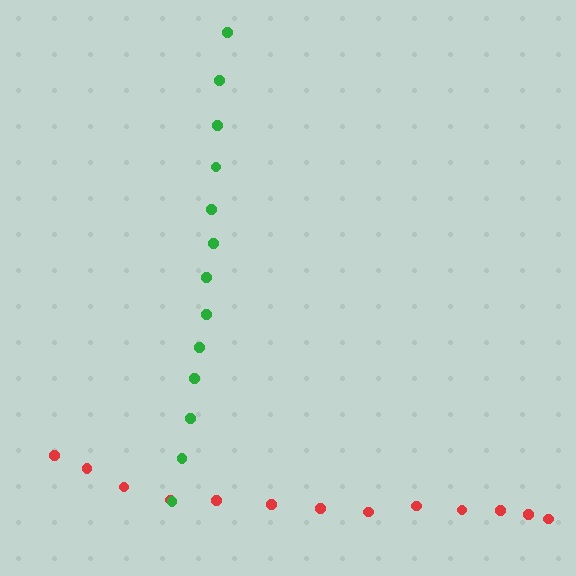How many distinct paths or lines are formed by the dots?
There are 2 distinct paths.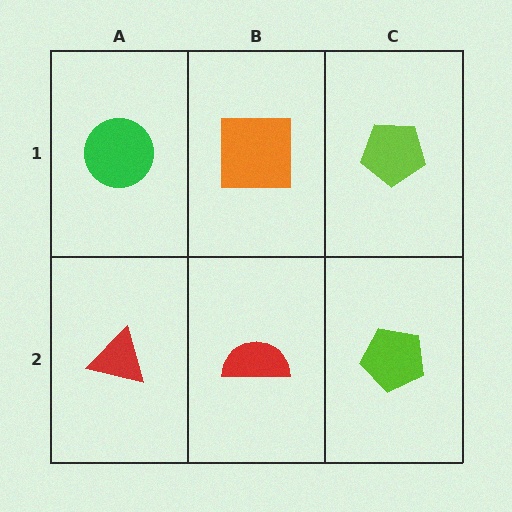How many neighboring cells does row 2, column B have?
3.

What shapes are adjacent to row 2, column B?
An orange square (row 1, column B), a red triangle (row 2, column A), a lime pentagon (row 2, column C).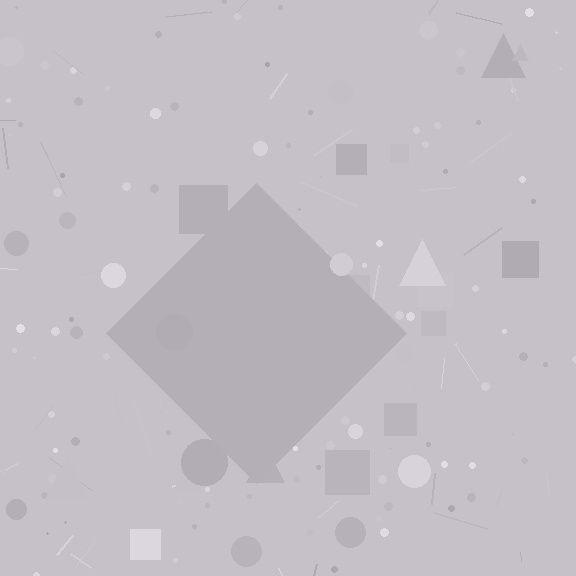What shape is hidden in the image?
A diamond is hidden in the image.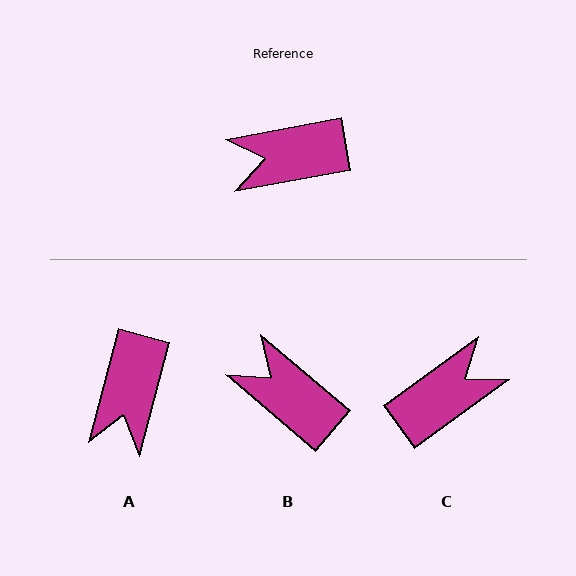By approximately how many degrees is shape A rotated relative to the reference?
Approximately 65 degrees counter-clockwise.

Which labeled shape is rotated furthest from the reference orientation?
C, about 155 degrees away.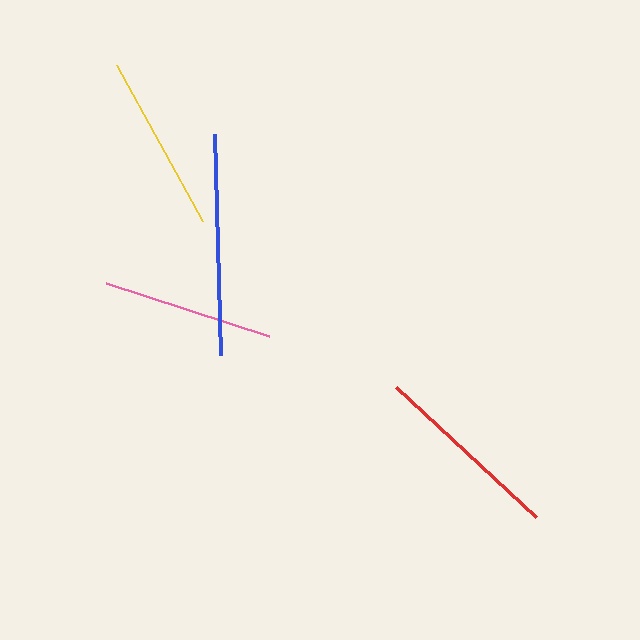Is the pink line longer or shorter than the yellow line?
The yellow line is longer than the pink line.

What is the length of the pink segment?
The pink segment is approximately 171 pixels long.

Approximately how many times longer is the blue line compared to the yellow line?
The blue line is approximately 1.2 times the length of the yellow line.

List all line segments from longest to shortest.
From longest to shortest: blue, red, yellow, pink.